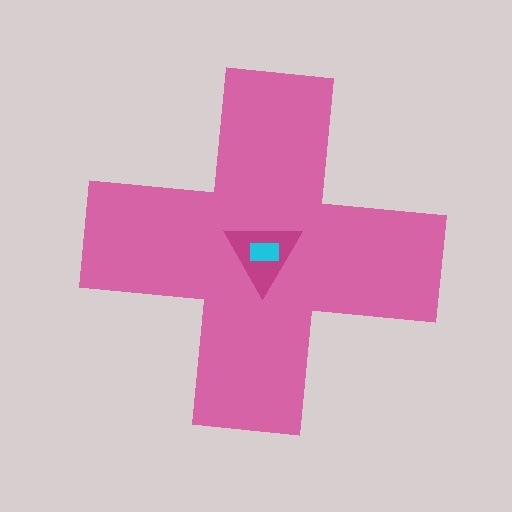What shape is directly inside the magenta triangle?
The cyan rectangle.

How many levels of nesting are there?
3.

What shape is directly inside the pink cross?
The magenta triangle.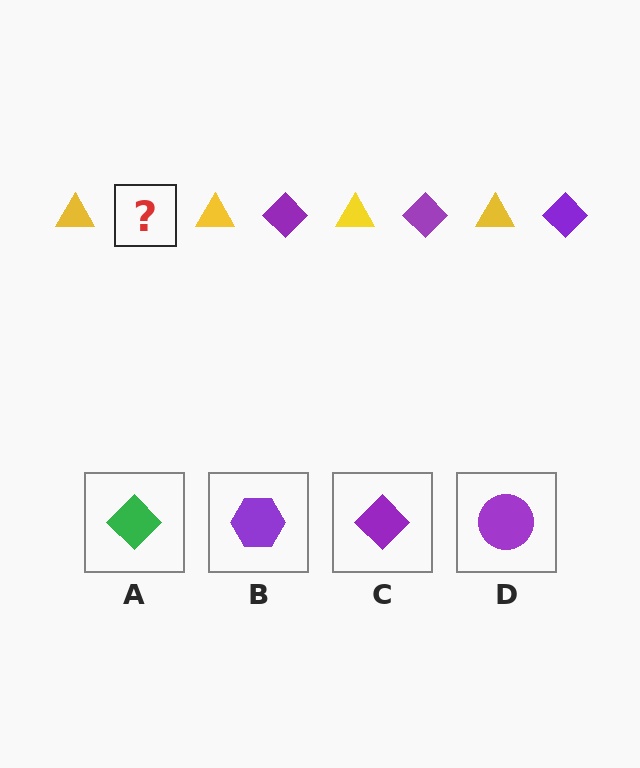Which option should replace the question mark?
Option C.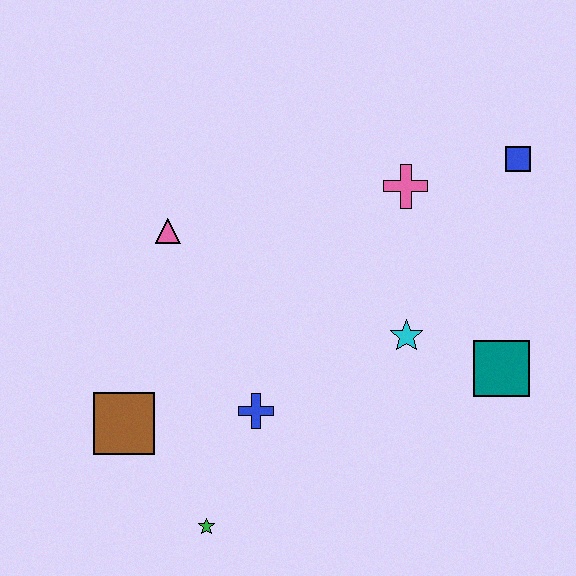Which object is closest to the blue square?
The pink cross is closest to the blue square.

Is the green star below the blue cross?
Yes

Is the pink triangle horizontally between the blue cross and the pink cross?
No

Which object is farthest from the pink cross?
The green star is farthest from the pink cross.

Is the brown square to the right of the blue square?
No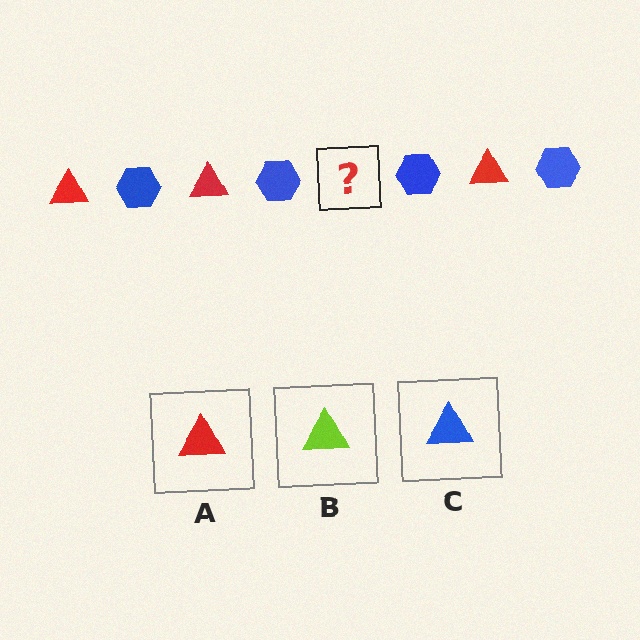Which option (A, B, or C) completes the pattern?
A.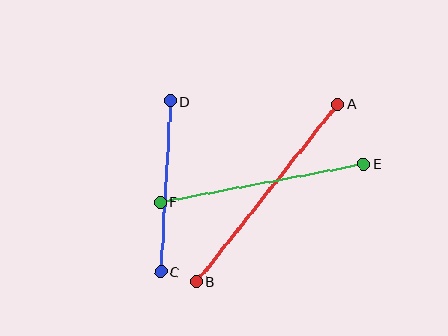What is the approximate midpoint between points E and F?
The midpoint is at approximately (262, 183) pixels.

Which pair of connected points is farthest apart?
Points A and B are farthest apart.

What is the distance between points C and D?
The distance is approximately 171 pixels.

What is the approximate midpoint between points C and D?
The midpoint is at approximately (166, 186) pixels.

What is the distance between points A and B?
The distance is approximately 227 pixels.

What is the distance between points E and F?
The distance is approximately 207 pixels.